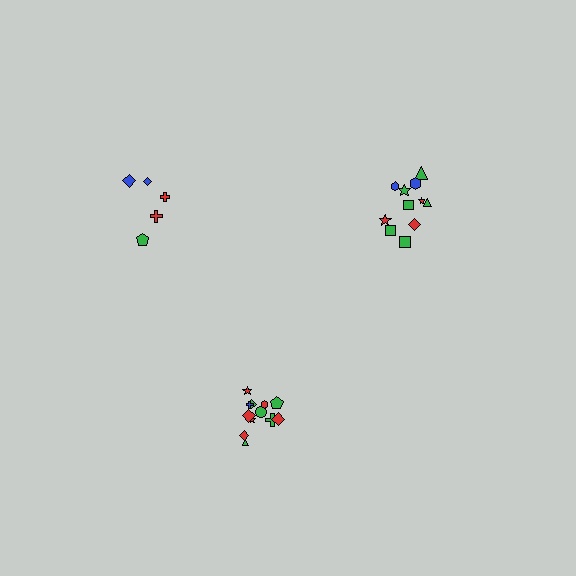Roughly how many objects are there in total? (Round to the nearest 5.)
Roughly 30 objects in total.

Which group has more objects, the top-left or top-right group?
The top-right group.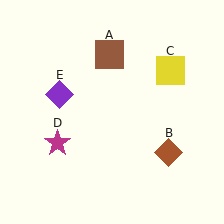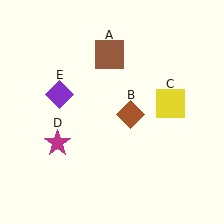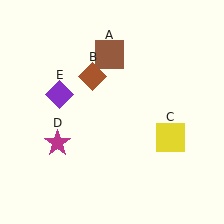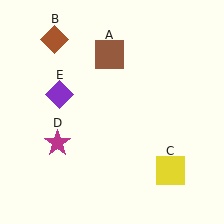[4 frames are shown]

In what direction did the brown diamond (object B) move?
The brown diamond (object B) moved up and to the left.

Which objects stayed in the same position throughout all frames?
Brown square (object A) and magenta star (object D) and purple diamond (object E) remained stationary.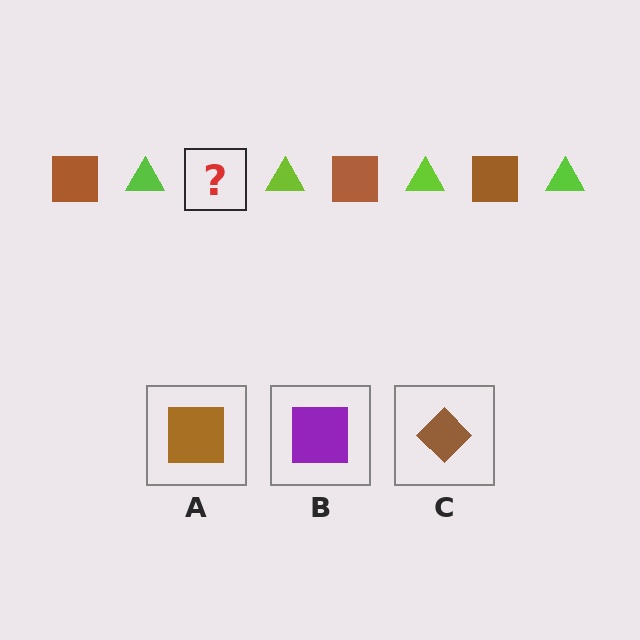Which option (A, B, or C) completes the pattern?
A.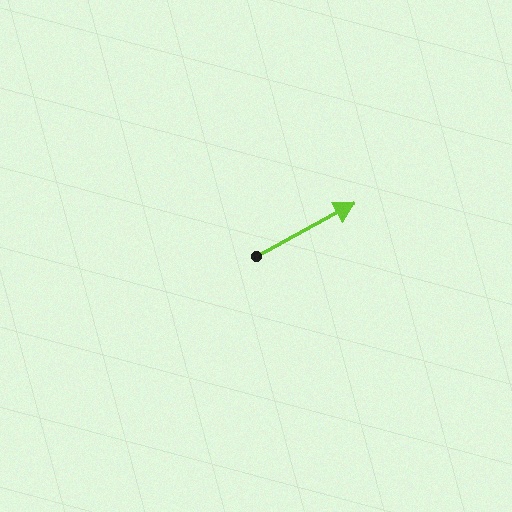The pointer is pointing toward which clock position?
Roughly 2 o'clock.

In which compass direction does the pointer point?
Northeast.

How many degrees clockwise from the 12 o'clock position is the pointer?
Approximately 62 degrees.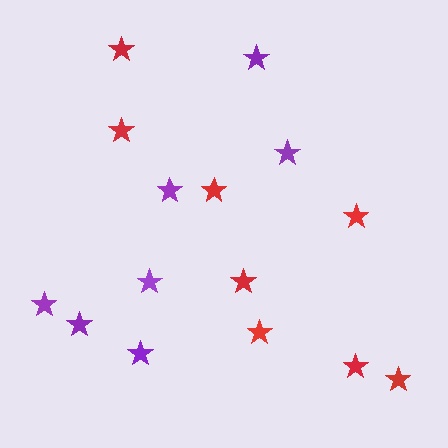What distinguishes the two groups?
There are 2 groups: one group of red stars (8) and one group of purple stars (7).